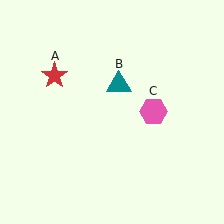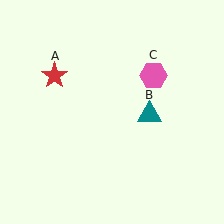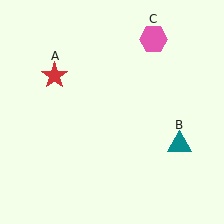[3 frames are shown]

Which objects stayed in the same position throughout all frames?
Red star (object A) remained stationary.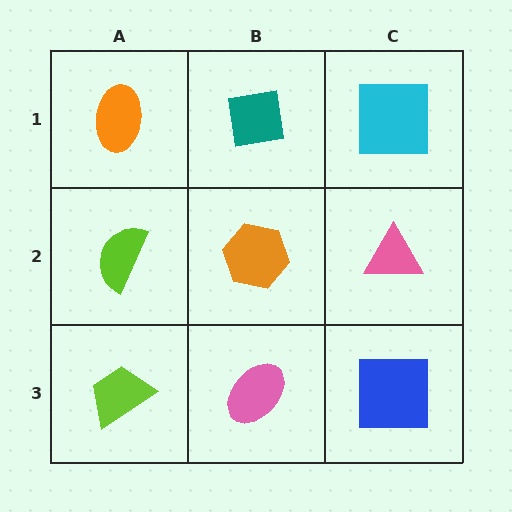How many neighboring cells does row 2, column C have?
3.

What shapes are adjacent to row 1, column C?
A pink triangle (row 2, column C), a teal square (row 1, column B).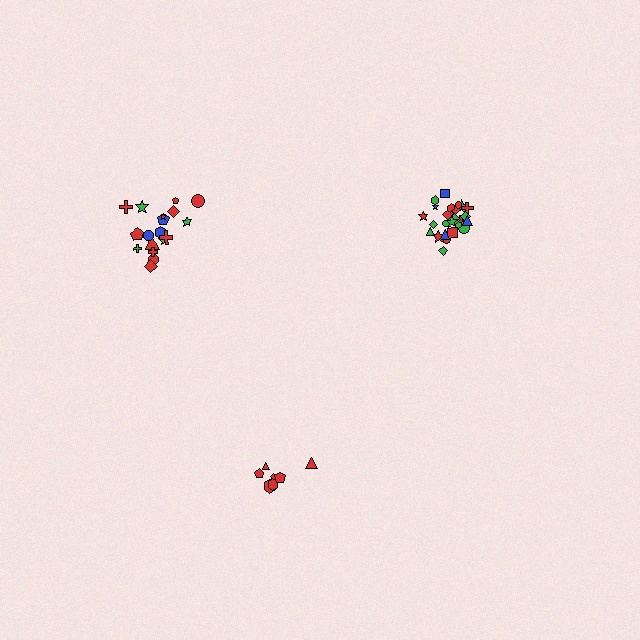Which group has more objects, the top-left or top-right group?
The top-right group.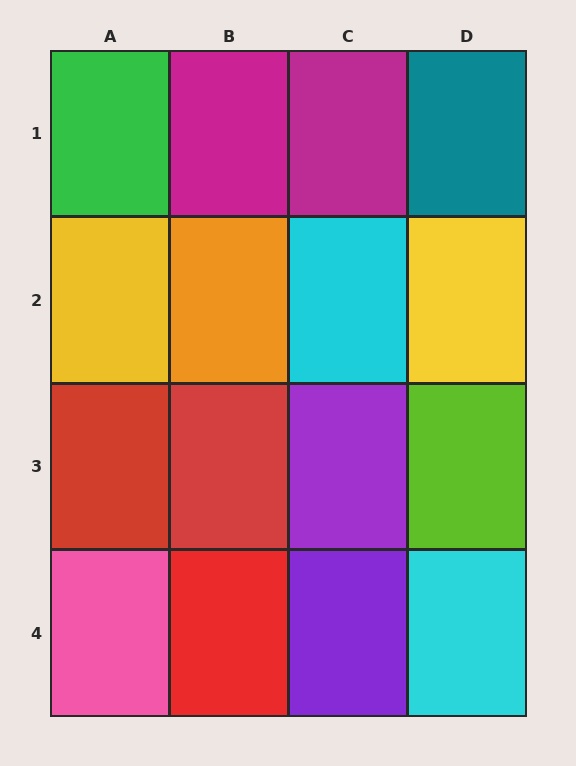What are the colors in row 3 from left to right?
Red, red, purple, lime.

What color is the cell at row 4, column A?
Pink.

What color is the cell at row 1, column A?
Green.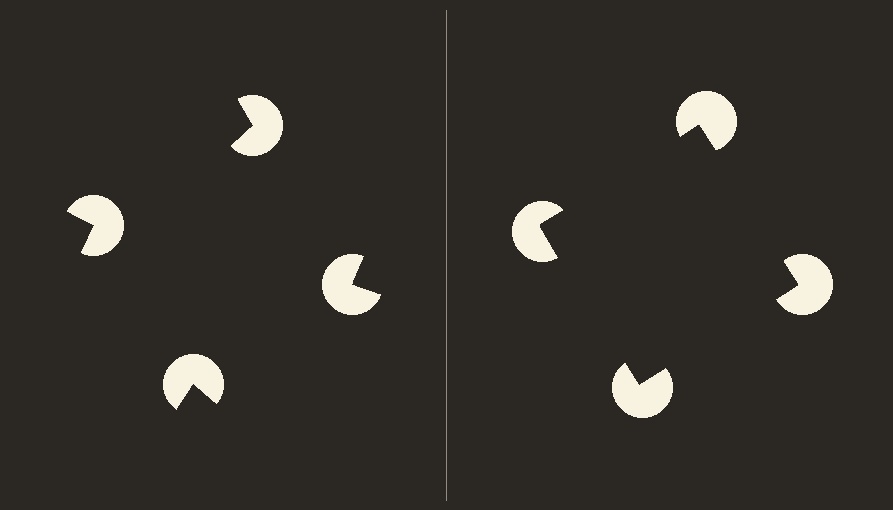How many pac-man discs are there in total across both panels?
8 — 4 on each side.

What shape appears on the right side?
An illusory square.